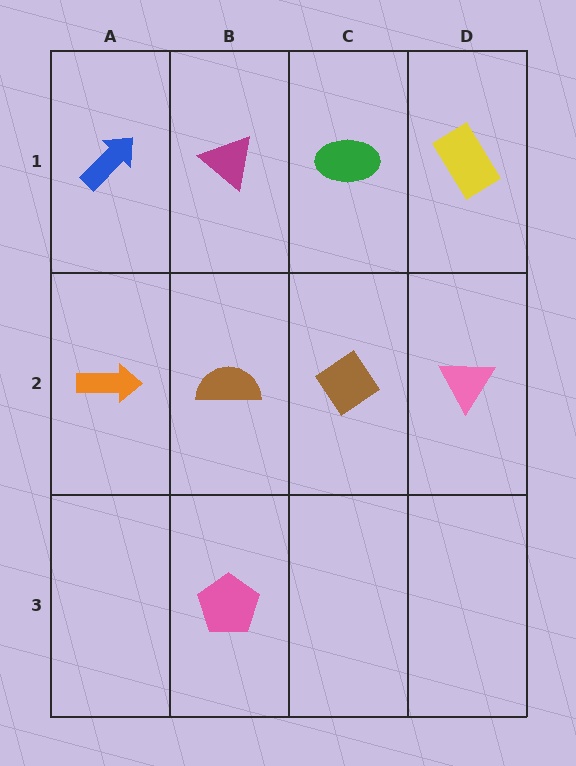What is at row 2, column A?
An orange arrow.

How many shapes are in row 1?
4 shapes.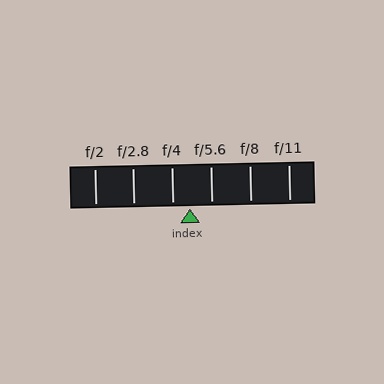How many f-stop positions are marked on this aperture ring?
There are 6 f-stop positions marked.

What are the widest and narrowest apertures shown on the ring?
The widest aperture shown is f/2 and the narrowest is f/11.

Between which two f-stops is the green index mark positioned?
The index mark is between f/4 and f/5.6.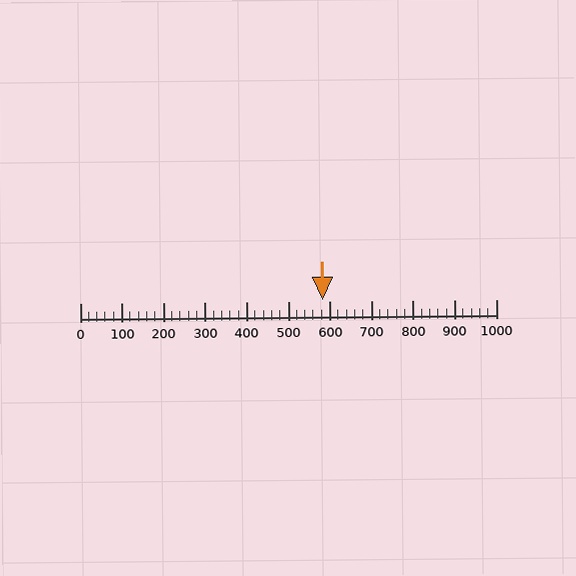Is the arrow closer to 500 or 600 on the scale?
The arrow is closer to 600.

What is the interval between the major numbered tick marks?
The major tick marks are spaced 100 units apart.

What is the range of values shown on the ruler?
The ruler shows values from 0 to 1000.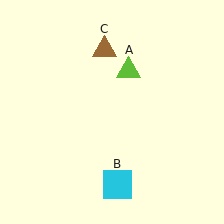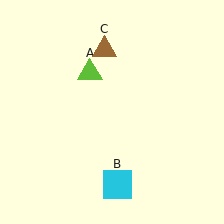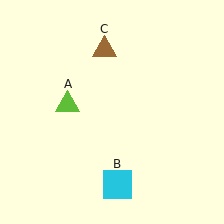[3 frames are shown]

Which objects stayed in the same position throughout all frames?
Cyan square (object B) and brown triangle (object C) remained stationary.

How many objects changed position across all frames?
1 object changed position: lime triangle (object A).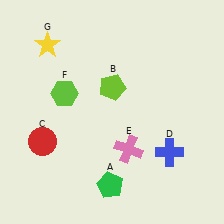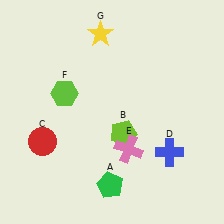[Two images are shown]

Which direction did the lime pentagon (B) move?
The lime pentagon (B) moved down.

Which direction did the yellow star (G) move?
The yellow star (G) moved right.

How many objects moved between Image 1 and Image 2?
2 objects moved between the two images.